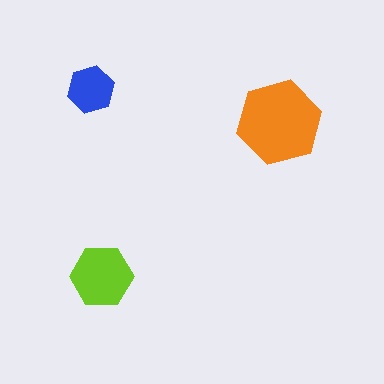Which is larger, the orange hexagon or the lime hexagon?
The orange one.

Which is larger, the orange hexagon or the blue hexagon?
The orange one.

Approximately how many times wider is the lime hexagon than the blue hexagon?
About 1.5 times wider.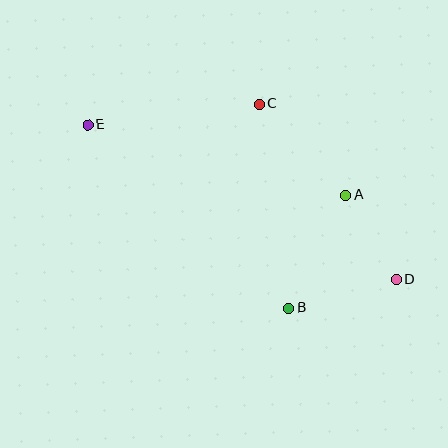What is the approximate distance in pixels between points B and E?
The distance between B and E is approximately 272 pixels.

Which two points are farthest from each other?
Points D and E are farthest from each other.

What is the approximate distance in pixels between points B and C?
The distance between B and C is approximately 206 pixels.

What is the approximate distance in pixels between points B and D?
The distance between B and D is approximately 111 pixels.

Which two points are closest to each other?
Points A and D are closest to each other.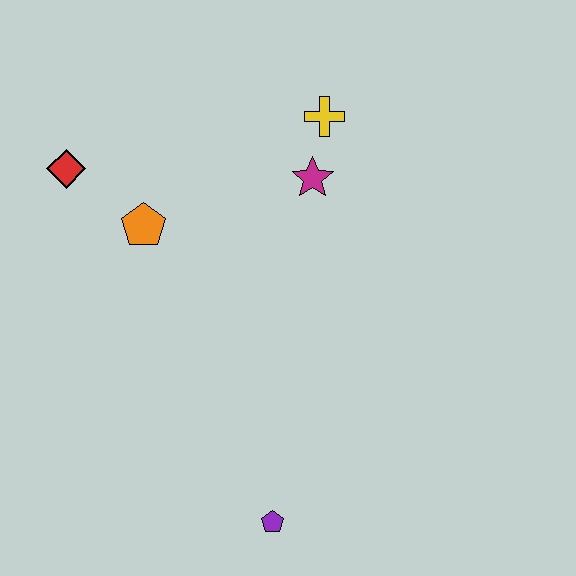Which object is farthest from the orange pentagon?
The purple pentagon is farthest from the orange pentagon.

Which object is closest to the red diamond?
The orange pentagon is closest to the red diamond.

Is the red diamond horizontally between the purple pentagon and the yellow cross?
No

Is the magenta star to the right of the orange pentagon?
Yes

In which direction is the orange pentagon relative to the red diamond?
The orange pentagon is to the right of the red diamond.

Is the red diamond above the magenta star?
Yes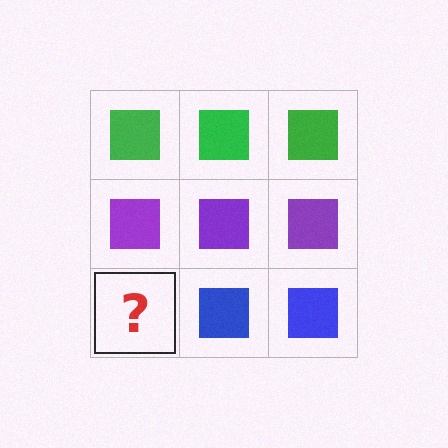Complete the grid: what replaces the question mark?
The question mark should be replaced with a blue square.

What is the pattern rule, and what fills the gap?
The rule is that each row has a consistent color. The gap should be filled with a blue square.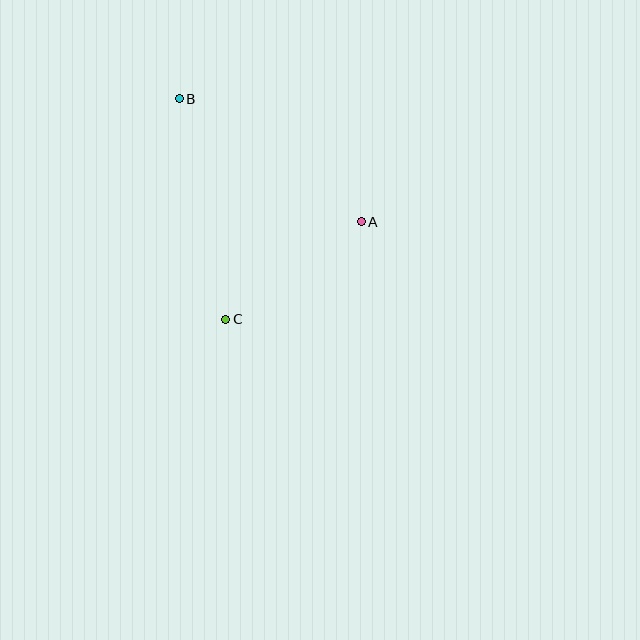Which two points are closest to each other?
Points A and C are closest to each other.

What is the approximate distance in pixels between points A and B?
The distance between A and B is approximately 220 pixels.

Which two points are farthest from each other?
Points B and C are farthest from each other.